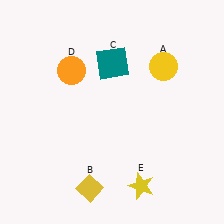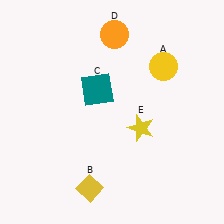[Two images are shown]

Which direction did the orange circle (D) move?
The orange circle (D) moved right.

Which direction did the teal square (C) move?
The teal square (C) moved down.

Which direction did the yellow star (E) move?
The yellow star (E) moved up.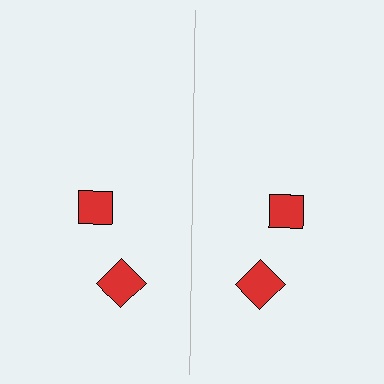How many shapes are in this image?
There are 4 shapes in this image.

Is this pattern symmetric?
Yes, this pattern has bilateral (reflection) symmetry.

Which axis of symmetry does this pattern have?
The pattern has a vertical axis of symmetry running through the center of the image.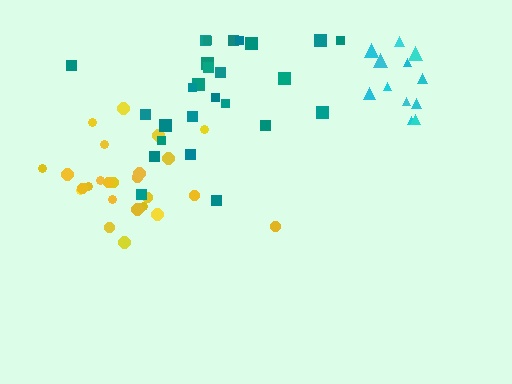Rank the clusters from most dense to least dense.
yellow, cyan, teal.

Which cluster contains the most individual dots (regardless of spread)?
Teal (26).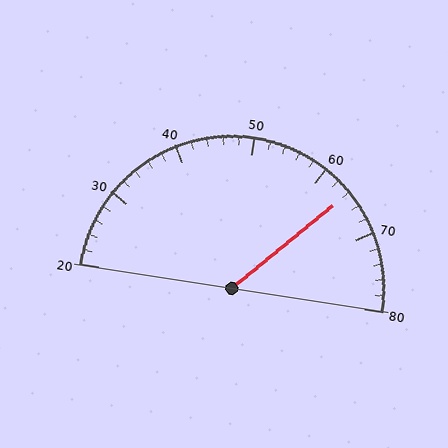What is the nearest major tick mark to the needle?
The nearest major tick mark is 60.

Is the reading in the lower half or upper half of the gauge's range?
The reading is in the upper half of the range (20 to 80).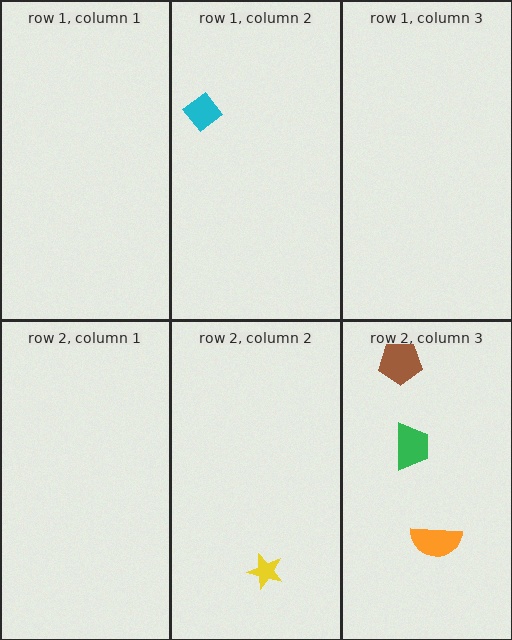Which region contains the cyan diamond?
The row 1, column 2 region.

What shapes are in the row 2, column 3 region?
The brown pentagon, the orange semicircle, the green trapezoid.